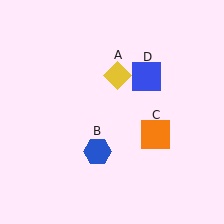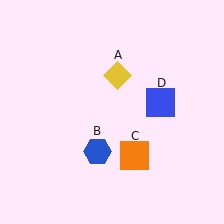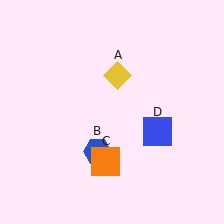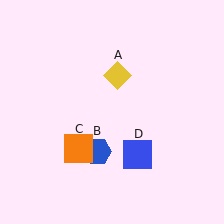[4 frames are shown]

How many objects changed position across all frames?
2 objects changed position: orange square (object C), blue square (object D).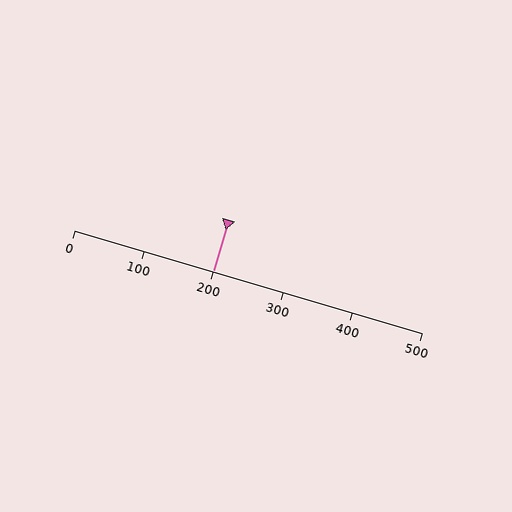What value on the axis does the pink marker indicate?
The marker indicates approximately 200.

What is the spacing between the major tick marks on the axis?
The major ticks are spaced 100 apart.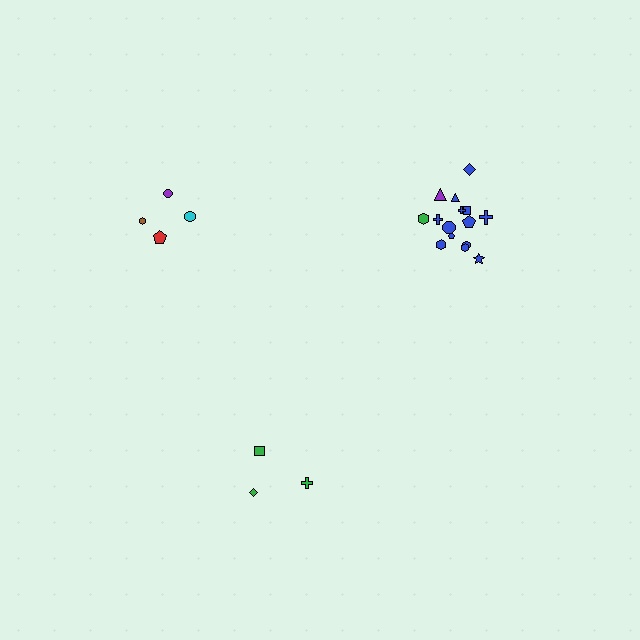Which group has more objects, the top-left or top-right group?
The top-right group.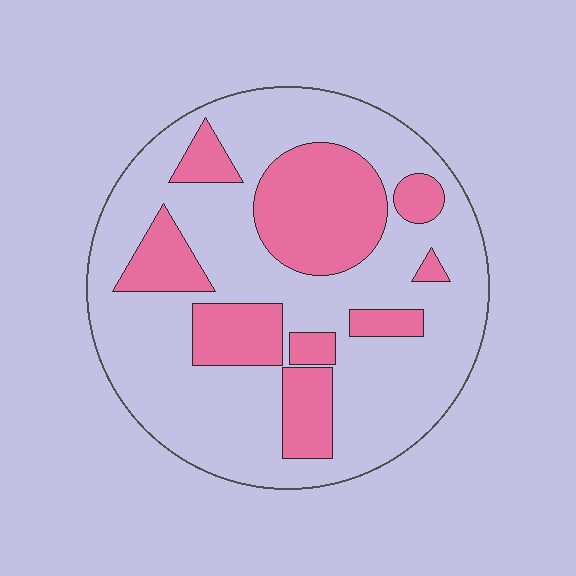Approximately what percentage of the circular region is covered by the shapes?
Approximately 30%.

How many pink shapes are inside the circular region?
9.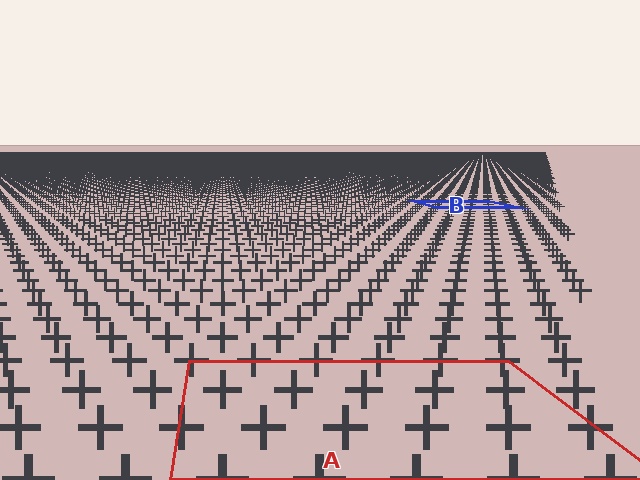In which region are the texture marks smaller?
The texture marks are smaller in region B, because it is farther away.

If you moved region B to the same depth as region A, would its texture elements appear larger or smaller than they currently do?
They would appear larger. At a closer depth, the same texture elements are projected at a bigger on-screen size.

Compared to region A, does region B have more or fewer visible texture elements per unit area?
Region B has more texture elements per unit area — they are packed more densely because it is farther away.